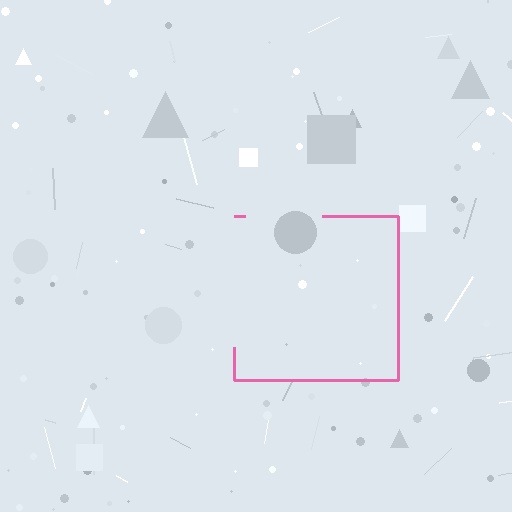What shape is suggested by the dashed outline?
The dashed outline suggests a square.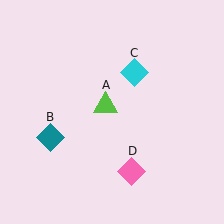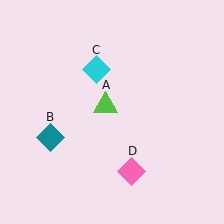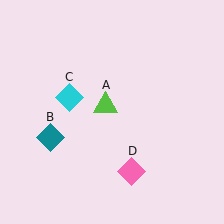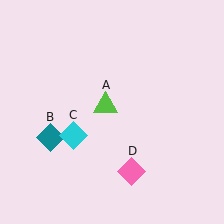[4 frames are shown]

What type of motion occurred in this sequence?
The cyan diamond (object C) rotated counterclockwise around the center of the scene.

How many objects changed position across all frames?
1 object changed position: cyan diamond (object C).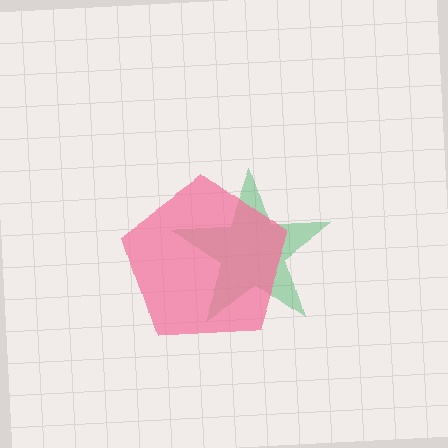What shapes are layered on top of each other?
The layered shapes are: a green star, a pink pentagon.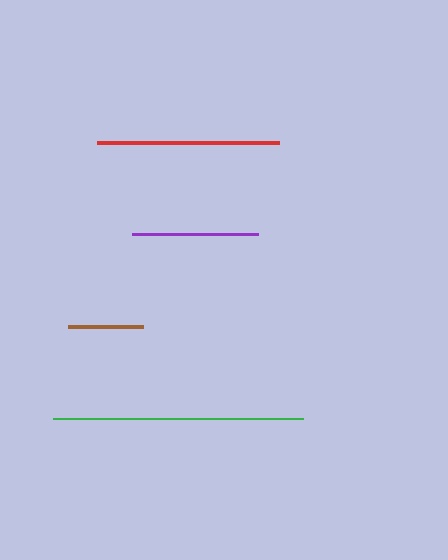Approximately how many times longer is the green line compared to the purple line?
The green line is approximately 2.0 times the length of the purple line.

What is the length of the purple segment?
The purple segment is approximately 126 pixels long.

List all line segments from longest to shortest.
From longest to shortest: green, red, purple, brown.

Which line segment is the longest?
The green line is the longest at approximately 250 pixels.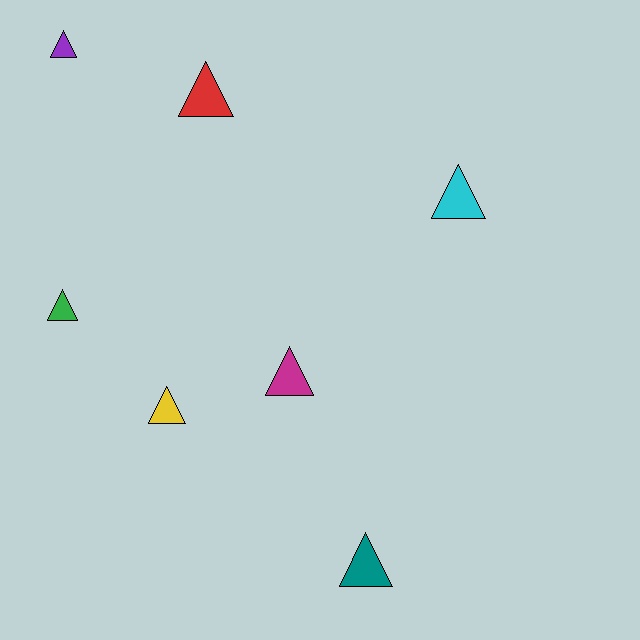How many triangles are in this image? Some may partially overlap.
There are 7 triangles.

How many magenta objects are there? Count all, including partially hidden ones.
There is 1 magenta object.